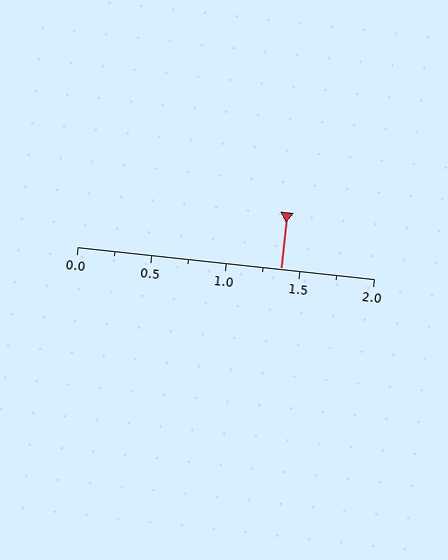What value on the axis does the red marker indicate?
The marker indicates approximately 1.38.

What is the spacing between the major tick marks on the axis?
The major ticks are spaced 0.5 apart.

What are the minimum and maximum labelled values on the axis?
The axis runs from 0.0 to 2.0.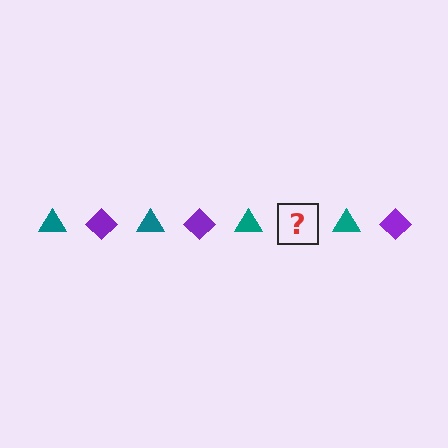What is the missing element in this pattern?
The missing element is a purple diamond.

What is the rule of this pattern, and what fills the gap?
The rule is that the pattern alternates between teal triangle and purple diamond. The gap should be filled with a purple diamond.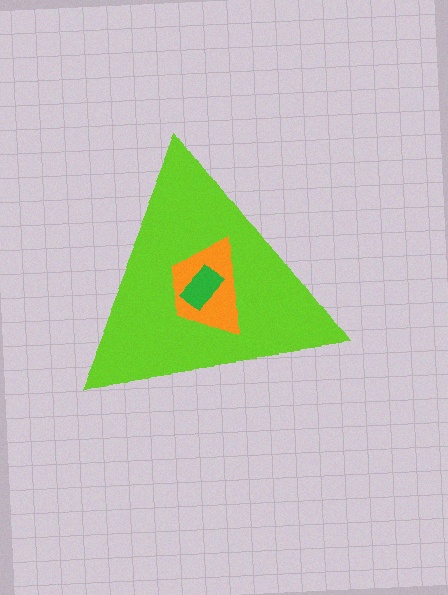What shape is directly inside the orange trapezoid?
The green rectangle.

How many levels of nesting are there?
3.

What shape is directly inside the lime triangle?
The orange trapezoid.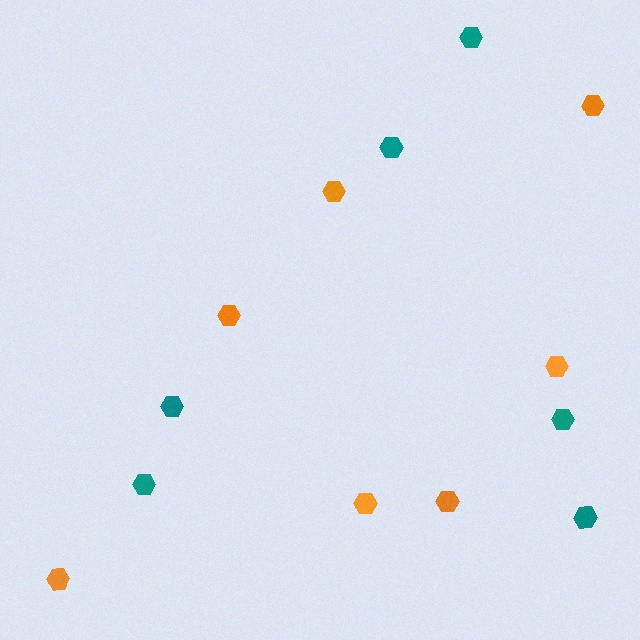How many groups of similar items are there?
There are 2 groups: one group of teal hexagons (6) and one group of orange hexagons (7).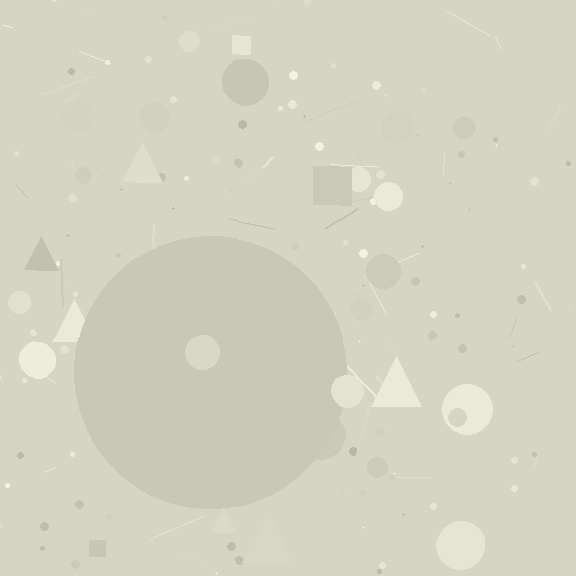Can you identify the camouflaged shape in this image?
The camouflaged shape is a circle.